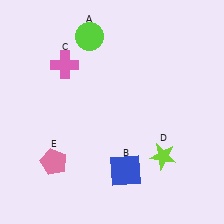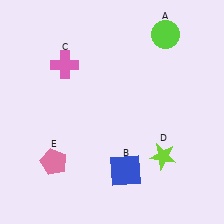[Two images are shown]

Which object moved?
The lime circle (A) moved right.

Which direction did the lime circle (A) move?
The lime circle (A) moved right.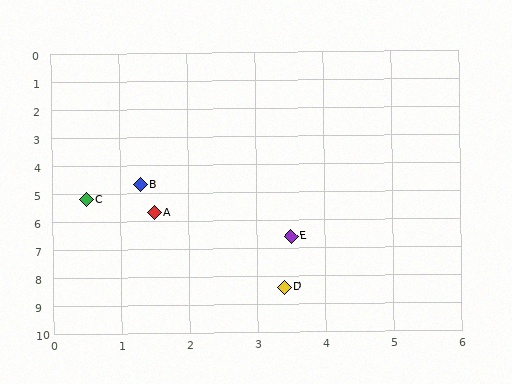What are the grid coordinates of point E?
Point E is at approximately (3.5, 6.6).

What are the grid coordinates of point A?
Point A is at approximately (1.5, 5.7).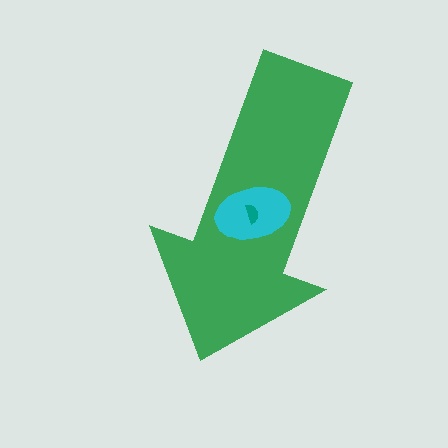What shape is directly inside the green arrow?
The cyan ellipse.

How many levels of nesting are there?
3.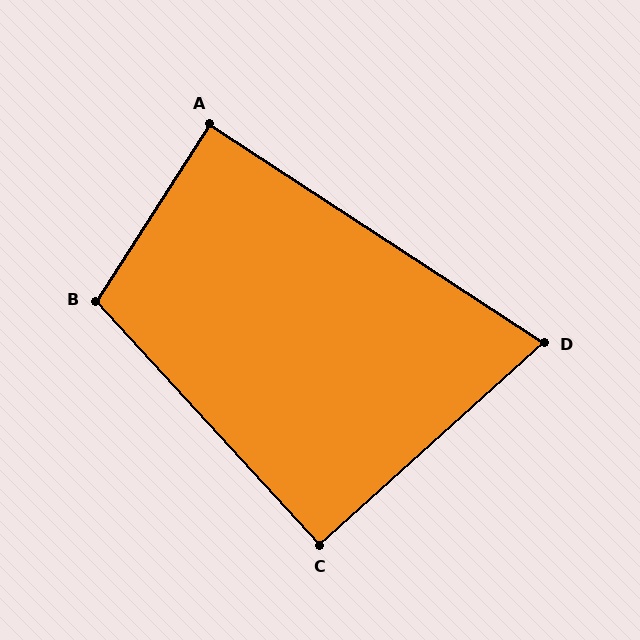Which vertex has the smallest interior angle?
D, at approximately 75 degrees.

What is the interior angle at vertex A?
Approximately 89 degrees (approximately right).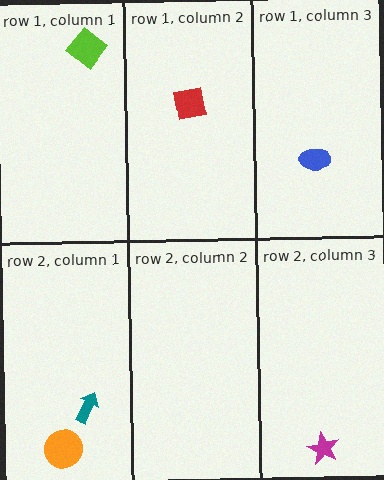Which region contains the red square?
The row 1, column 2 region.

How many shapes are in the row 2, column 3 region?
1.